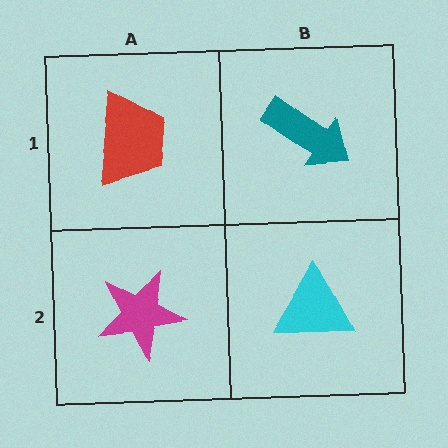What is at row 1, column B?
A teal arrow.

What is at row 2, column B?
A cyan triangle.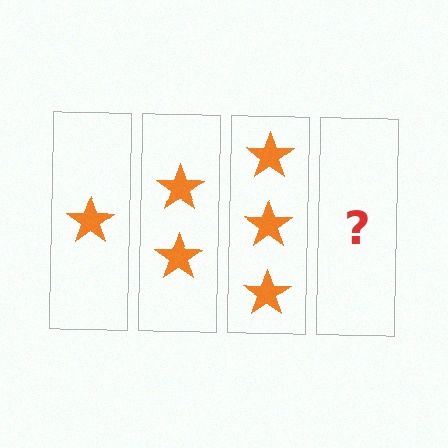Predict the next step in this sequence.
The next step is 4 stars.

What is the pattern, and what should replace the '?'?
The pattern is that each step adds one more star. The '?' should be 4 stars.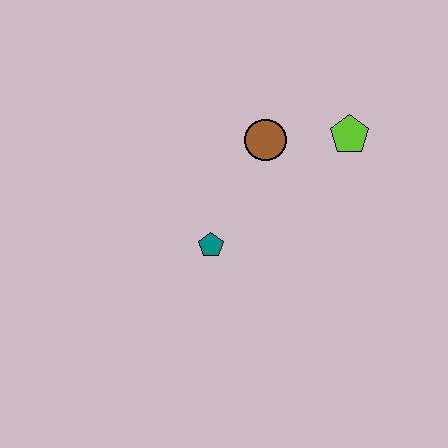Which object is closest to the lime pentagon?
The brown circle is closest to the lime pentagon.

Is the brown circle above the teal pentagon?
Yes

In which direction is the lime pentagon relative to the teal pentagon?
The lime pentagon is to the right of the teal pentagon.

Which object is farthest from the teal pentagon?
The lime pentagon is farthest from the teal pentagon.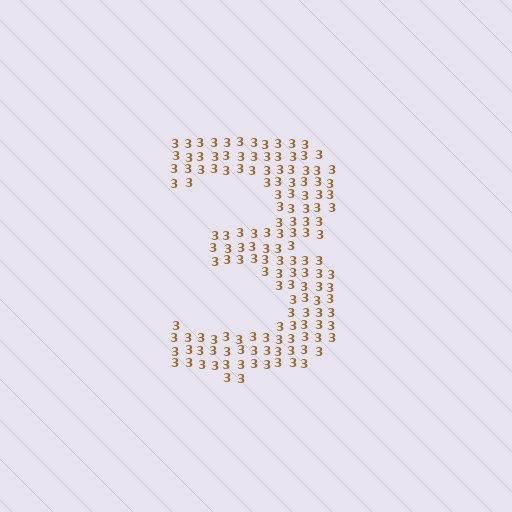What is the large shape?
The large shape is the digit 3.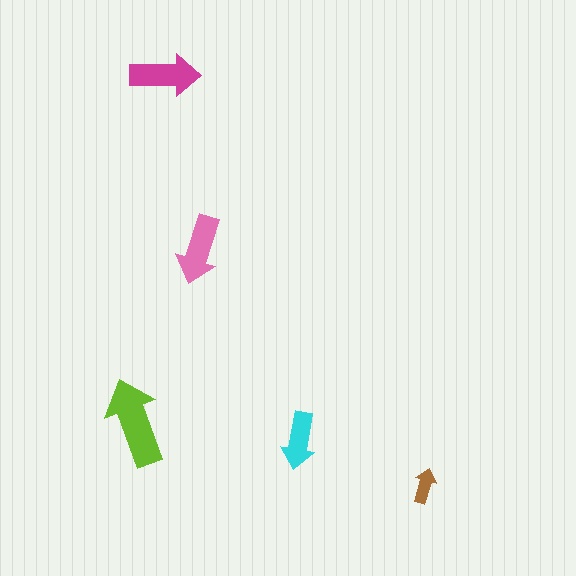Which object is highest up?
The magenta arrow is topmost.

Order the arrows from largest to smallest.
the lime one, the magenta one, the pink one, the cyan one, the brown one.